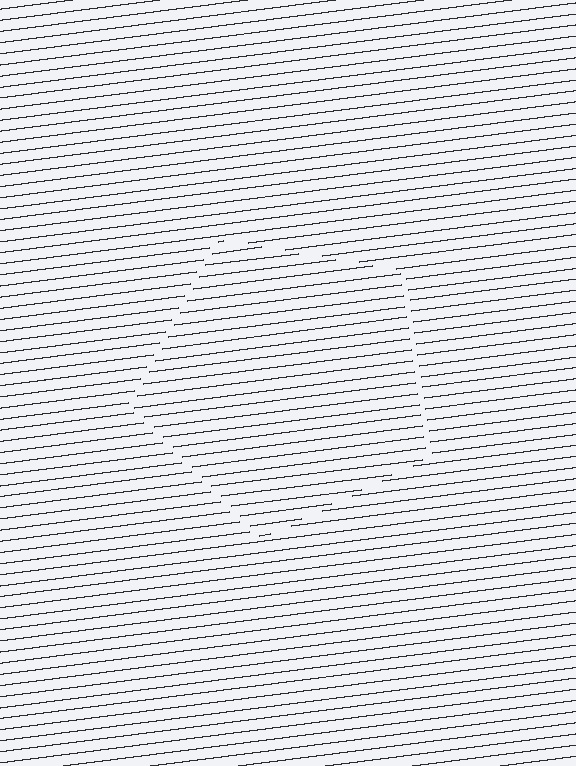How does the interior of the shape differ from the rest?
The interior of the shape contains the same grating, shifted by half a period — the contour is defined by the phase discontinuity where line-ends from the inner and outer gratings abut.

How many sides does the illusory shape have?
5 sides — the line-ends trace a pentagon.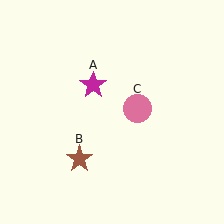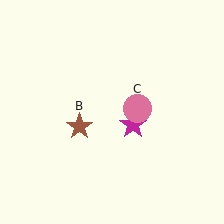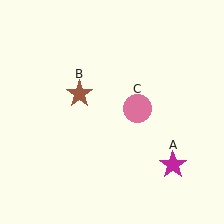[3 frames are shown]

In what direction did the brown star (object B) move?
The brown star (object B) moved up.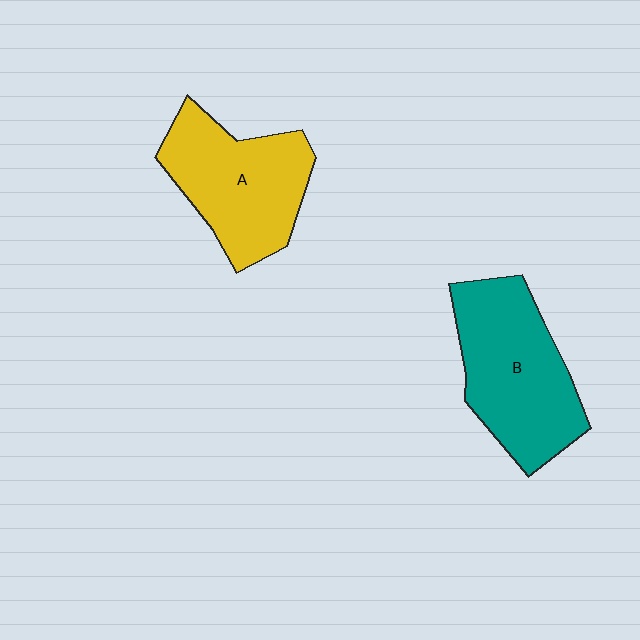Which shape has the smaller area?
Shape A (yellow).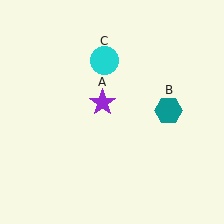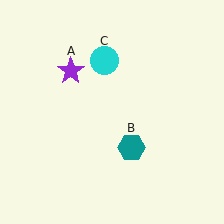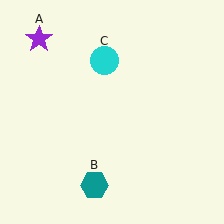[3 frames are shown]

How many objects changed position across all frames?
2 objects changed position: purple star (object A), teal hexagon (object B).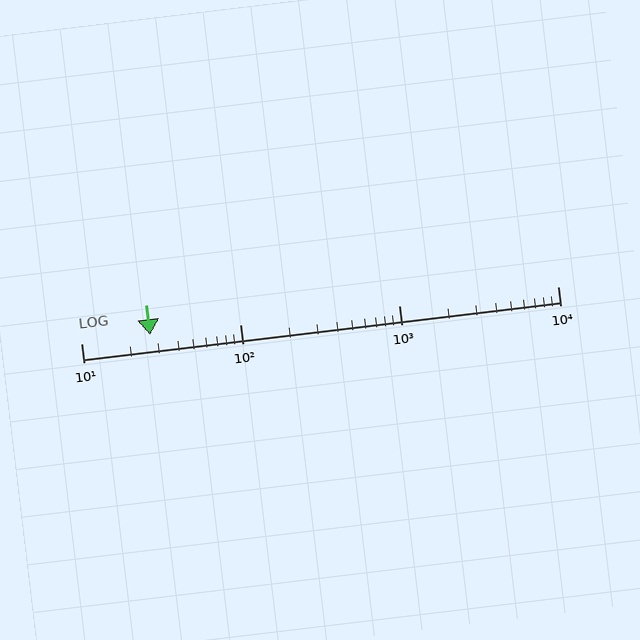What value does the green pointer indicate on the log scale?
The pointer indicates approximately 27.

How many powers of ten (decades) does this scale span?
The scale spans 3 decades, from 10 to 10000.